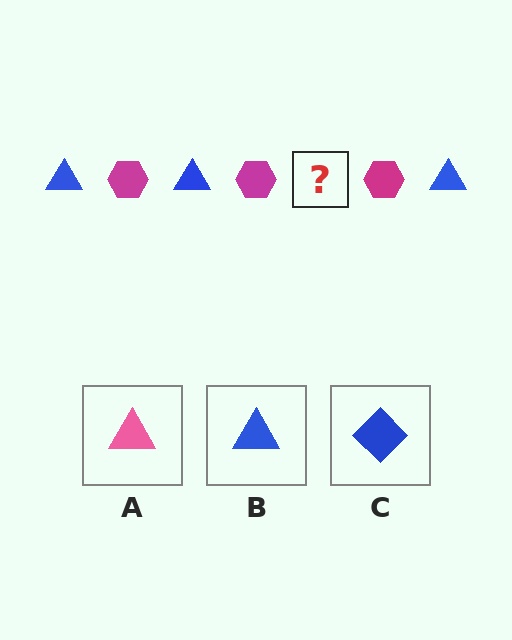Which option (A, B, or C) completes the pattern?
B.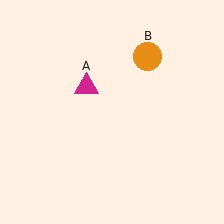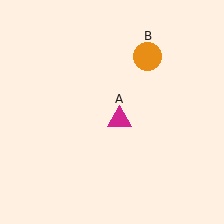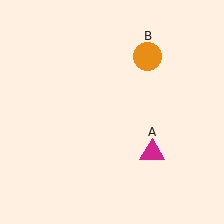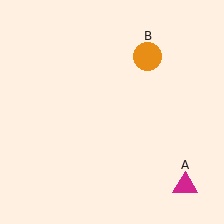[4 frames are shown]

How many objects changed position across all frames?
1 object changed position: magenta triangle (object A).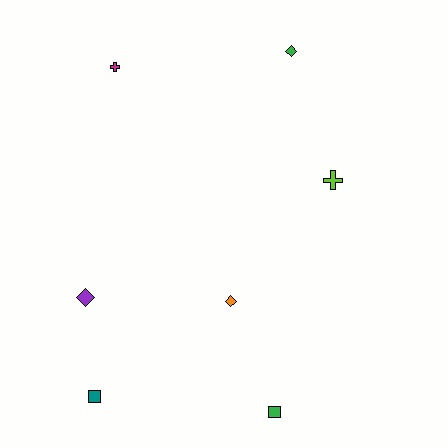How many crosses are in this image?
There are 2 crosses.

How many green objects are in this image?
There are 2 green objects.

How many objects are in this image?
There are 7 objects.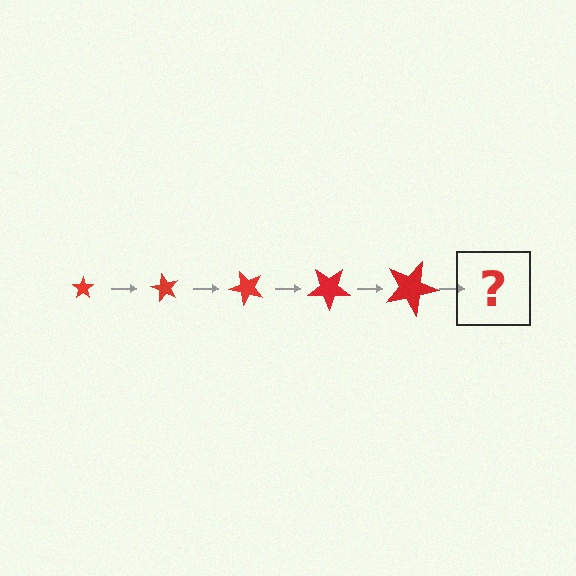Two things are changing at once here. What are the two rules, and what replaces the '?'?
The two rules are that the star grows larger each step and it rotates 60 degrees each step. The '?' should be a star, larger than the previous one and rotated 300 degrees from the start.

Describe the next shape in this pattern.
It should be a star, larger than the previous one and rotated 300 degrees from the start.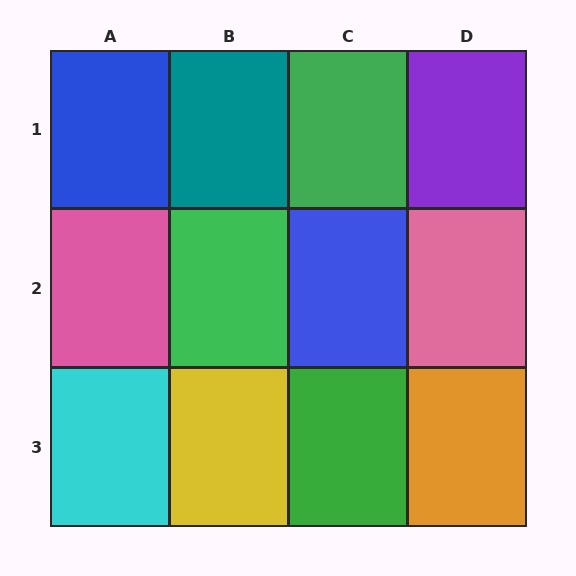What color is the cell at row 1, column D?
Purple.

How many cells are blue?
2 cells are blue.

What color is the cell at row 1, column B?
Teal.